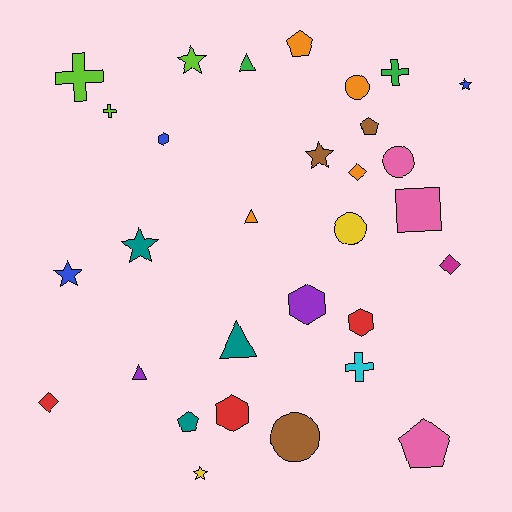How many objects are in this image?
There are 30 objects.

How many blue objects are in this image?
There are 3 blue objects.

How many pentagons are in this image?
There are 4 pentagons.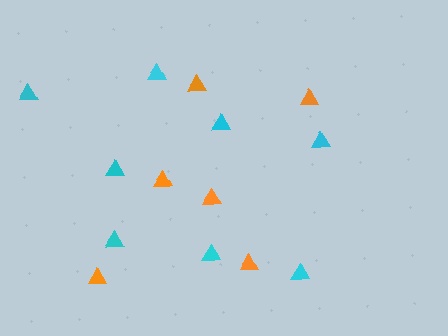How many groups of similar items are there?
There are 2 groups: one group of cyan triangles (8) and one group of orange triangles (6).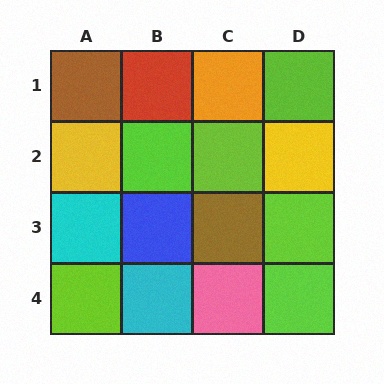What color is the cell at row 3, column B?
Blue.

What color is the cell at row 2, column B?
Lime.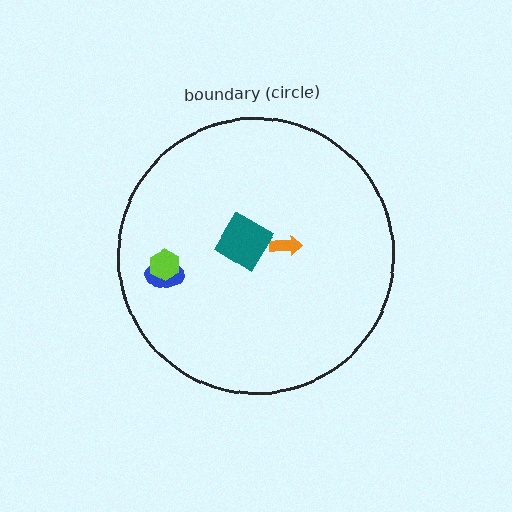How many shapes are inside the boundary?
4 inside, 0 outside.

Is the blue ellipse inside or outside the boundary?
Inside.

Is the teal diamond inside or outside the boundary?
Inside.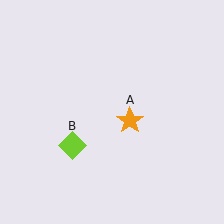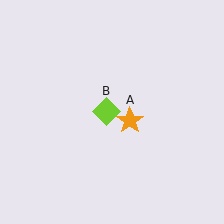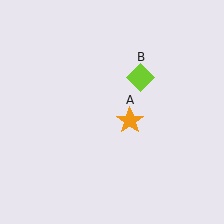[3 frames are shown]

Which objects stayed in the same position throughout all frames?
Orange star (object A) remained stationary.